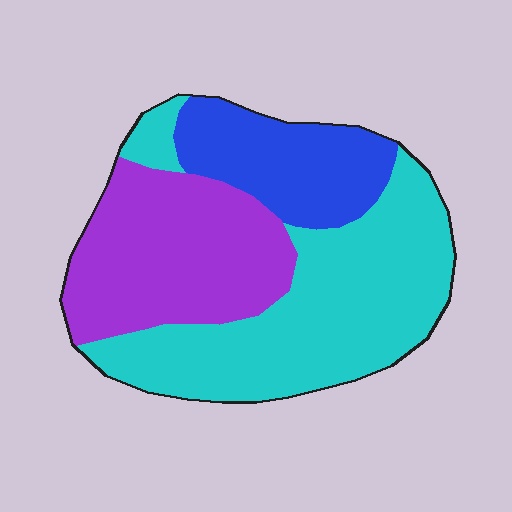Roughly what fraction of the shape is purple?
Purple takes up about one third (1/3) of the shape.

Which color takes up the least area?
Blue, at roughly 20%.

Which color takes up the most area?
Cyan, at roughly 45%.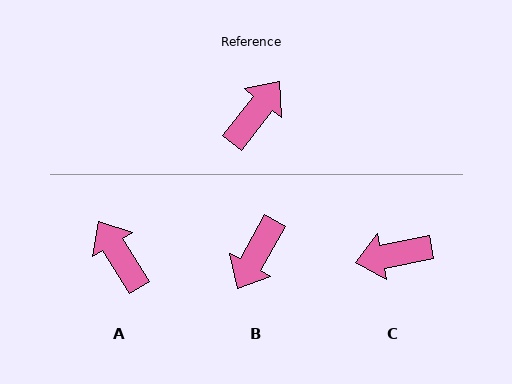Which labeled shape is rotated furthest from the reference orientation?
B, about 171 degrees away.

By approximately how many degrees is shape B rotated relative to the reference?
Approximately 171 degrees clockwise.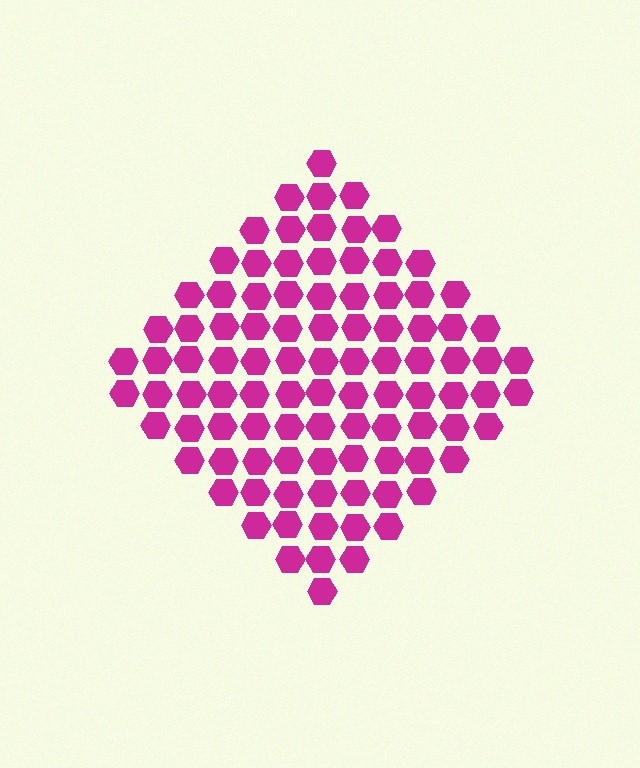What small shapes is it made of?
It is made of small hexagons.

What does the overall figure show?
The overall figure shows a diamond.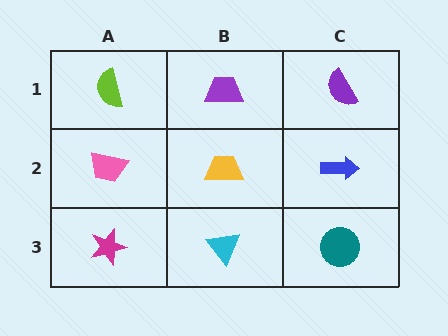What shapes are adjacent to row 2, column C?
A purple semicircle (row 1, column C), a teal circle (row 3, column C), a yellow trapezoid (row 2, column B).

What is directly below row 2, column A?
A magenta star.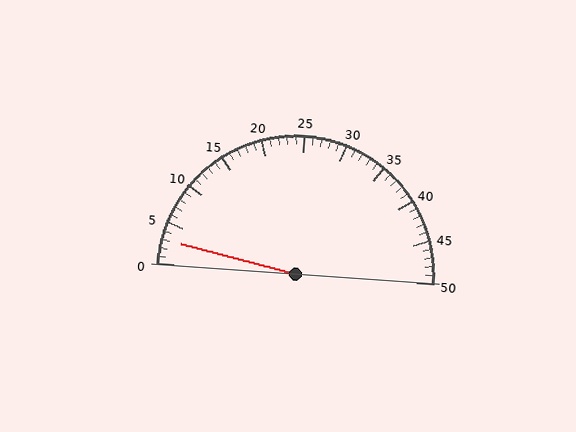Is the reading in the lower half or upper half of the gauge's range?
The reading is in the lower half of the range (0 to 50).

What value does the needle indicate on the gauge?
The needle indicates approximately 3.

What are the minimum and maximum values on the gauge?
The gauge ranges from 0 to 50.